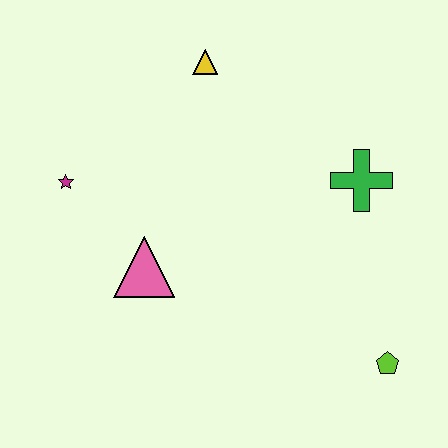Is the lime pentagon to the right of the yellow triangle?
Yes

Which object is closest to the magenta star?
The pink triangle is closest to the magenta star.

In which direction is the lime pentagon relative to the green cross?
The lime pentagon is below the green cross.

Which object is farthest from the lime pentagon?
The magenta star is farthest from the lime pentagon.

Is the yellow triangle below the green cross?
No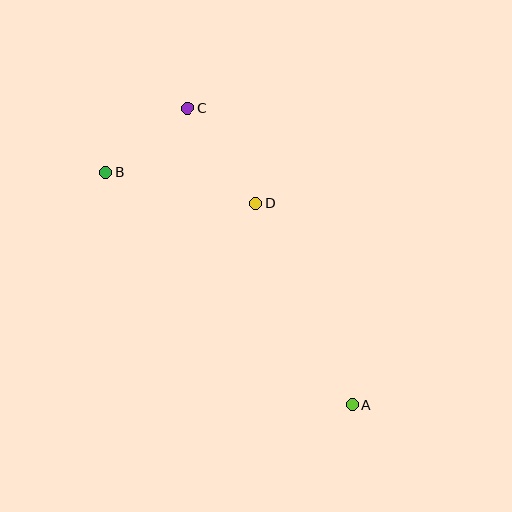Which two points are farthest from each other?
Points A and C are farthest from each other.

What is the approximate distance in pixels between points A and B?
The distance between A and B is approximately 338 pixels.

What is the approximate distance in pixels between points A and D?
The distance between A and D is approximately 224 pixels.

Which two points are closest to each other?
Points B and C are closest to each other.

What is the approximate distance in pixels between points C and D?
The distance between C and D is approximately 117 pixels.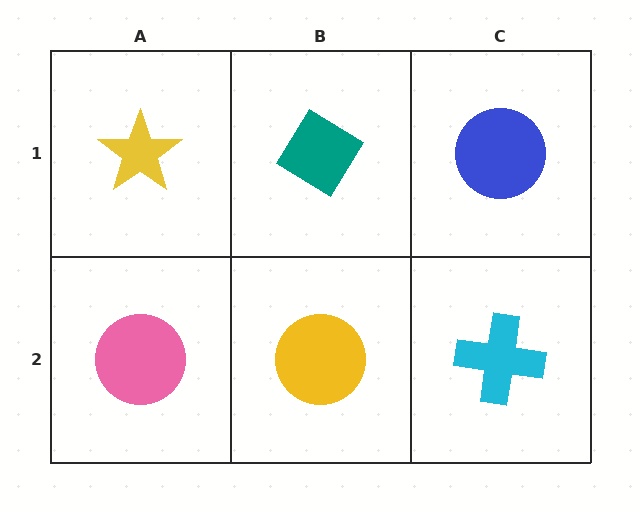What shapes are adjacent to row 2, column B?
A teal diamond (row 1, column B), a pink circle (row 2, column A), a cyan cross (row 2, column C).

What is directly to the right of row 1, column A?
A teal diamond.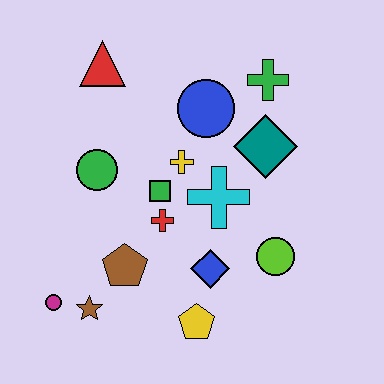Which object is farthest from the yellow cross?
The magenta circle is farthest from the yellow cross.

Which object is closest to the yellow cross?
The green square is closest to the yellow cross.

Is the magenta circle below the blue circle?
Yes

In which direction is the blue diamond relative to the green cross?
The blue diamond is below the green cross.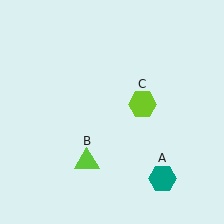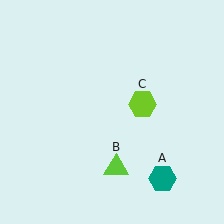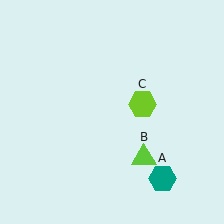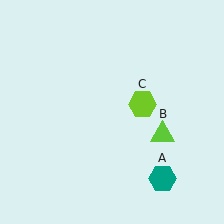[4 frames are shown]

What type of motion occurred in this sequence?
The lime triangle (object B) rotated counterclockwise around the center of the scene.